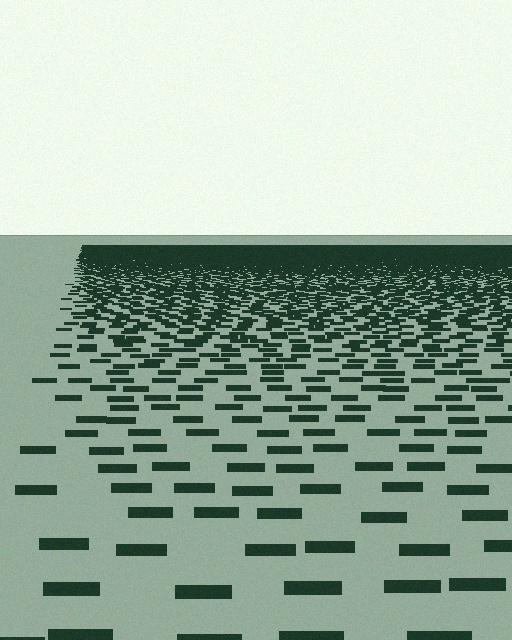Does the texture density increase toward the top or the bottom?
Density increases toward the top.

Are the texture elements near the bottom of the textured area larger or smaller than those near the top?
Larger. Near the bottom, elements are closer to the viewer and appear at a bigger on-screen size.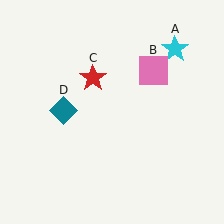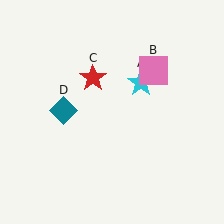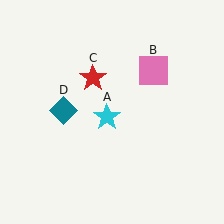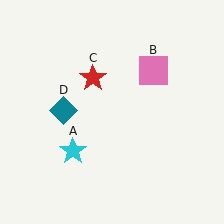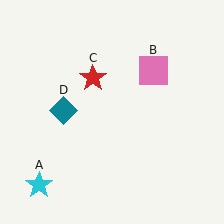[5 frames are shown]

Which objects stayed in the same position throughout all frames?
Pink square (object B) and red star (object C) and teal diamond (object D) remained stationary.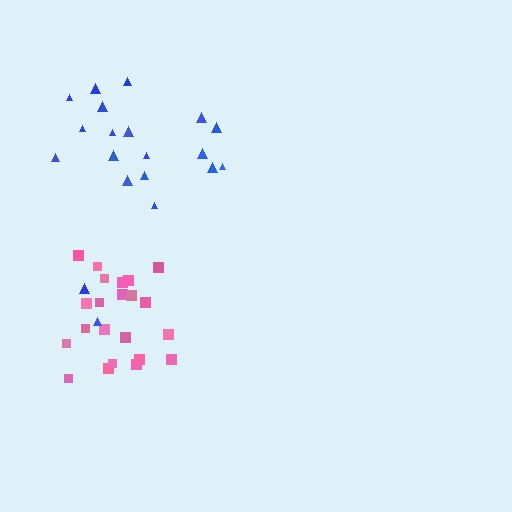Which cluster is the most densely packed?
Pink.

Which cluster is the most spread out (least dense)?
Blue.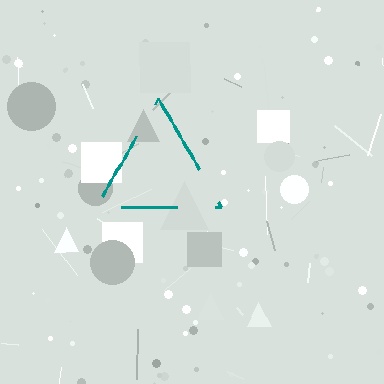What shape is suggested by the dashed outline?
The dashed outline suggests a triangle.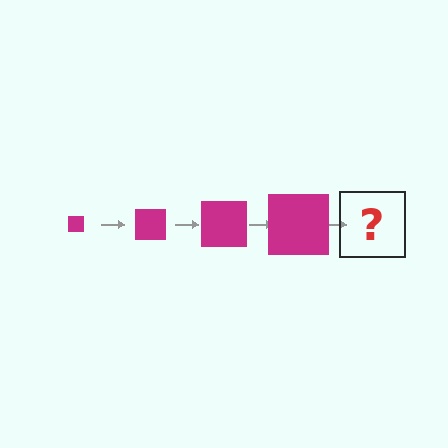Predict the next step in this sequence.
The next step is a magenta square, larger than the previous one.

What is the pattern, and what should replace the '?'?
The pattern is that the square gets progressively larger each step. The '?' should be a magenta square, larger than the previous one.